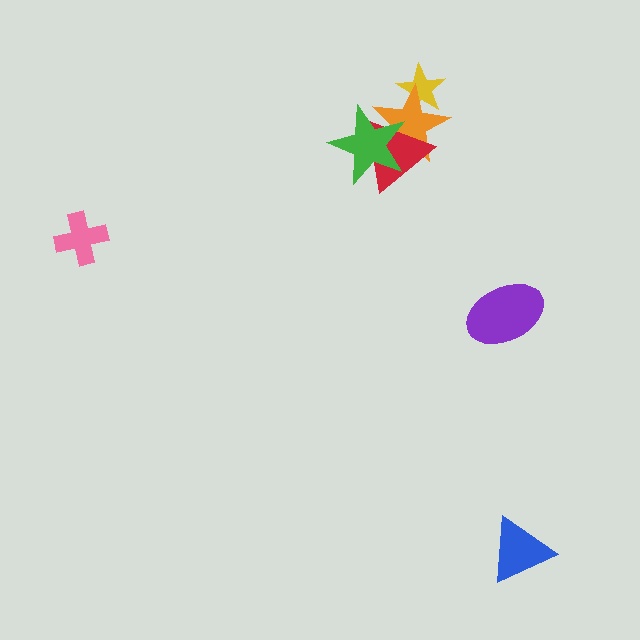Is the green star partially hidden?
No, no other shape covers it.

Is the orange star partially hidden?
Yes, it is partially covered by another shape.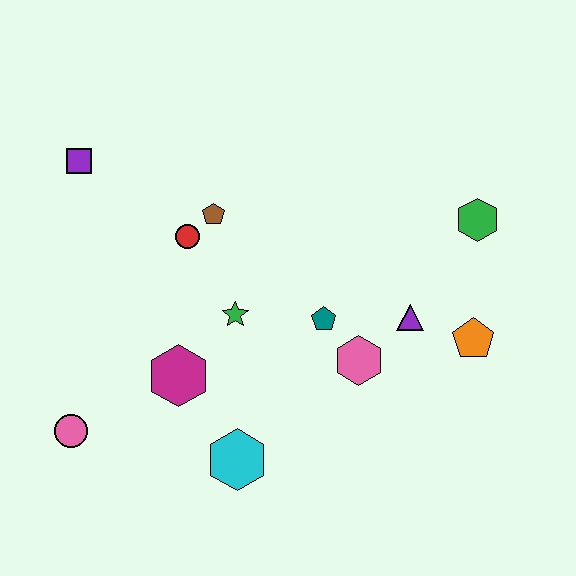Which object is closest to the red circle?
The brown pentagon is closest to the red circle.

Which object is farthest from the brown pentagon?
The orange pentagon is farthest from the brown pentagon.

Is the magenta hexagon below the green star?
Yes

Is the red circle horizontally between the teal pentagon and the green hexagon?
No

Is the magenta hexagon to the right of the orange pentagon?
No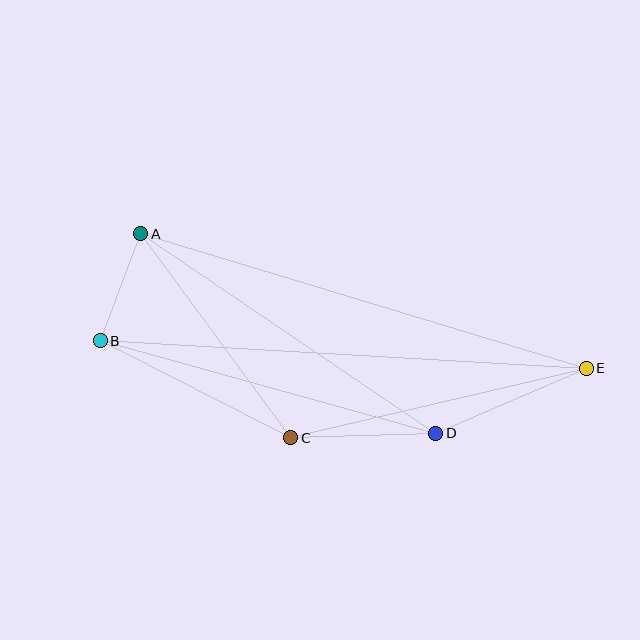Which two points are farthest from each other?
Points B and E are farthest from each other.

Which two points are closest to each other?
Points A and B are closest to each other.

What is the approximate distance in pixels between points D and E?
The distance between D and E is approximately 164 pixels.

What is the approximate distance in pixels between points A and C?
The distance between A and C is approximately 253 pixels.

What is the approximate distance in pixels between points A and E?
The distance between A and E is approximately 465 pixels.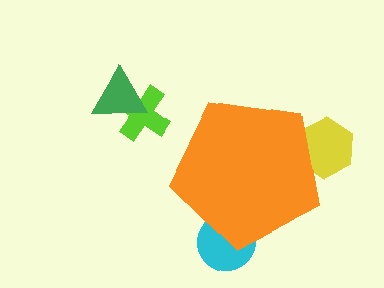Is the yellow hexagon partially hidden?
Yes, the yellow hexagon is partially hidden behind the orange pentagon.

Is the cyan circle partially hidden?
Yes, the cyan circle is partially hidden behind the orange pentagon.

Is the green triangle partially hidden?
No, the green triangle is fully visible.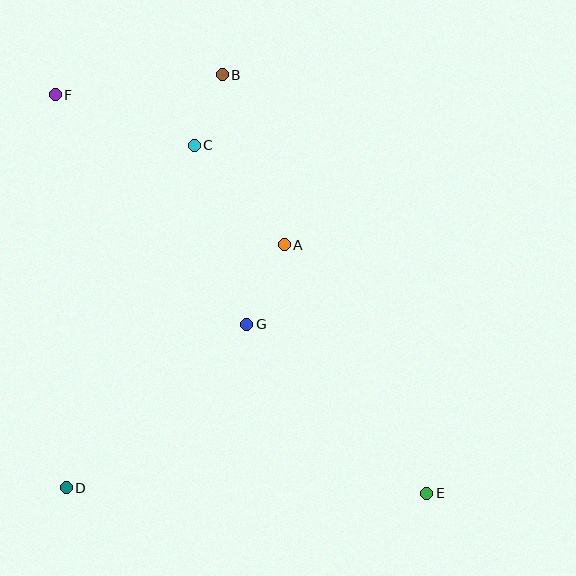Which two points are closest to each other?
Points B and C are closest to each other.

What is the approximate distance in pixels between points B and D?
The distance between B and D is approximately 441 pixels.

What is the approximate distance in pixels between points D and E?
The distance between D and E is approximately 360 pixels.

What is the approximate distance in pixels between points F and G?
The distance between F and G is approximately 299 pixels.